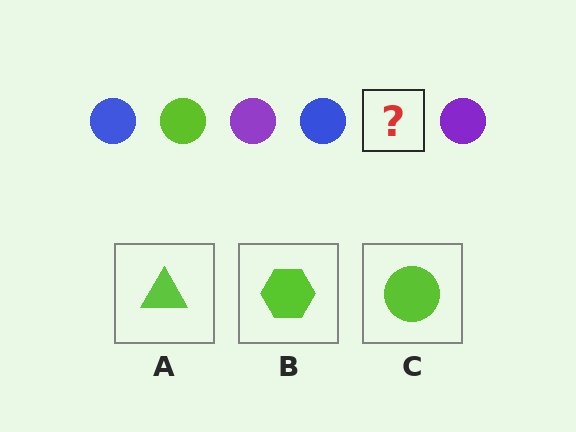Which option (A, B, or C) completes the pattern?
C.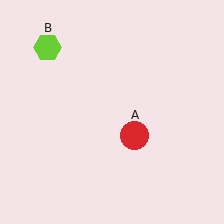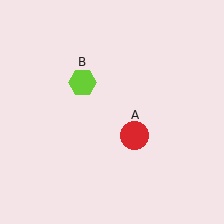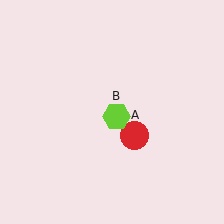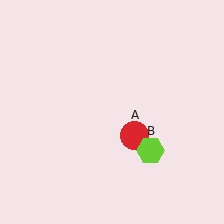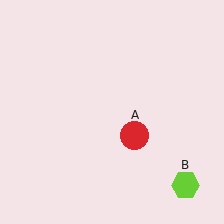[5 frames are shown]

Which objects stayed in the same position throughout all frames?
Red circle (object A) remained stationary.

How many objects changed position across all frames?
1 object changed position: lime hexagon (object B).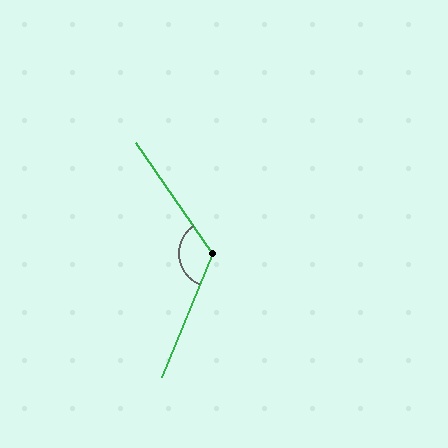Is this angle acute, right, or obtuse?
It is obtuse.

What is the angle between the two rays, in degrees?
Approximately 123 degrees.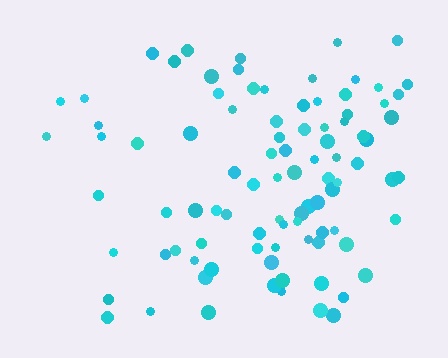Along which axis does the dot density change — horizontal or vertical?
Horizontal.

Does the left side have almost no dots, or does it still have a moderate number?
Still a moderate number, just noticeably fewer than the right.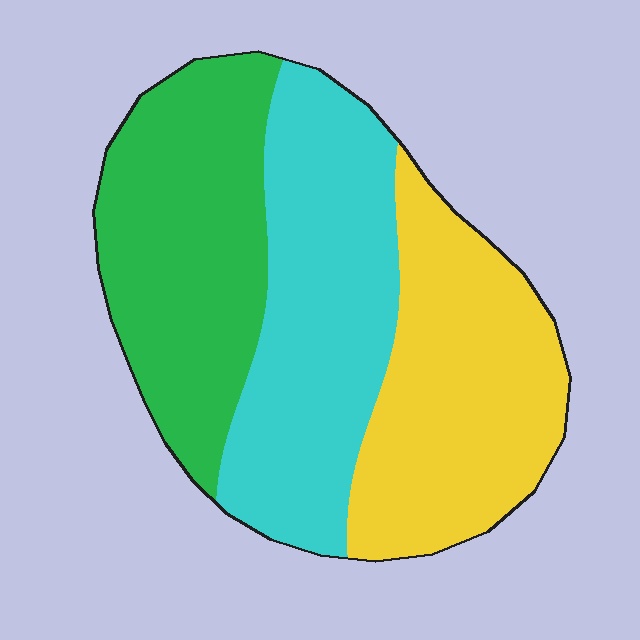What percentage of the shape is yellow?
Yellow takes up between a quarter and a half of the shape.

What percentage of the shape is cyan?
Cyan takes up about one third (1/3) of the shape.